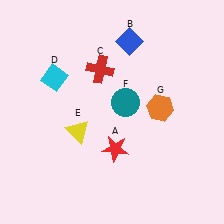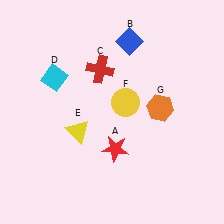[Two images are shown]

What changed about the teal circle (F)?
In Image 1, F is teal. In Image 2, it changed to yellow.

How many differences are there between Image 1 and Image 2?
There is 1 difference between the two images.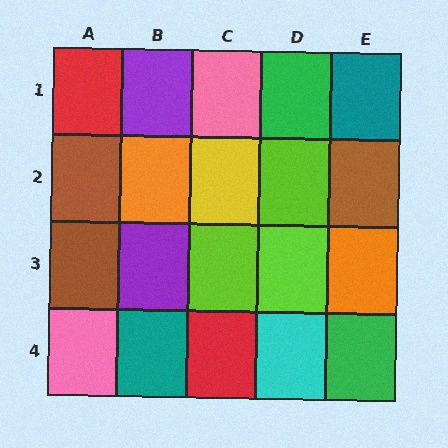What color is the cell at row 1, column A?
Red.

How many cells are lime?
3 cells are lime.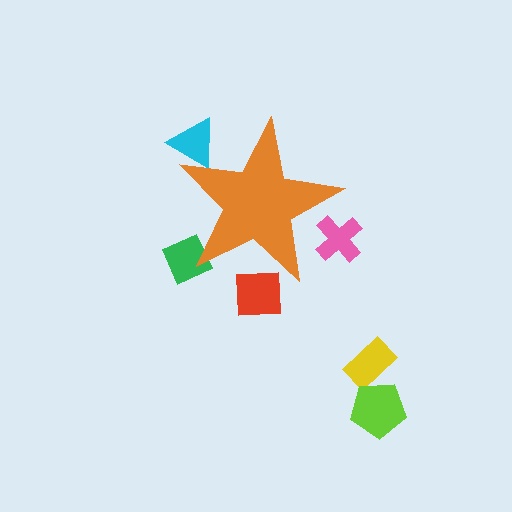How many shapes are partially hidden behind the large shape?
4 shapes are partially hidden.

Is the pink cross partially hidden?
Yes, the pink cross is partially hidden behind the orange star.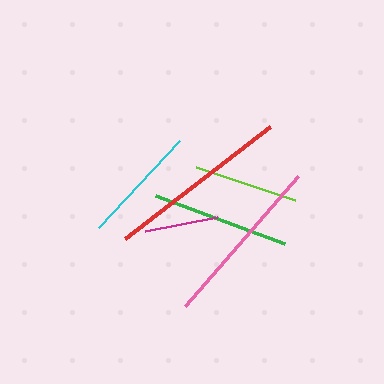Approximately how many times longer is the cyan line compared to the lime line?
The cyan line is approximately 1.1 times the length of the lime line.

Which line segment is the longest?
The red line is the longest at approximately 183 pixels.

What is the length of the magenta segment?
The magenta segment is approximately 74 pixels long.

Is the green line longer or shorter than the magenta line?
The green line is longer than the magenta line.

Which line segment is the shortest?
The magenta line is the shortest at approximately 74 pixels.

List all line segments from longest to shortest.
From longest to shortest: red, pink, green, cyan, lime, magenta.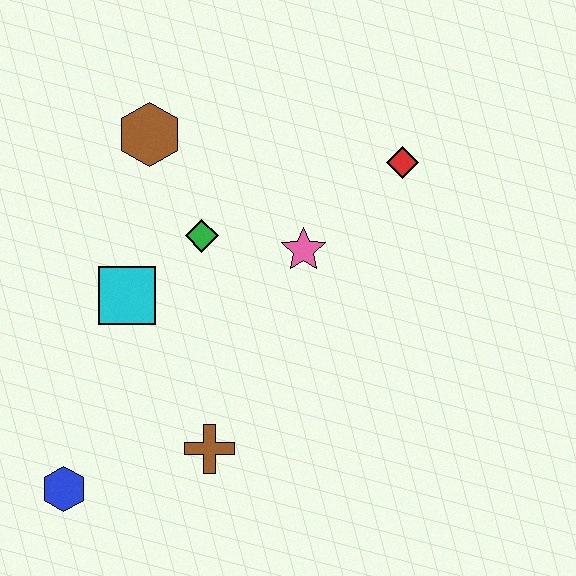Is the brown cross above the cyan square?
No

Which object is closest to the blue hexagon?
The brown cross is closest to the blue hexagon.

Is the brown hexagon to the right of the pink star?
No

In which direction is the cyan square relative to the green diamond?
The cyan square is to the left of the green diamond.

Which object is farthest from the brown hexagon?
The blue hexagon is farthest from the brown hexagon.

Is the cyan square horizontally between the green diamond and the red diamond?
No